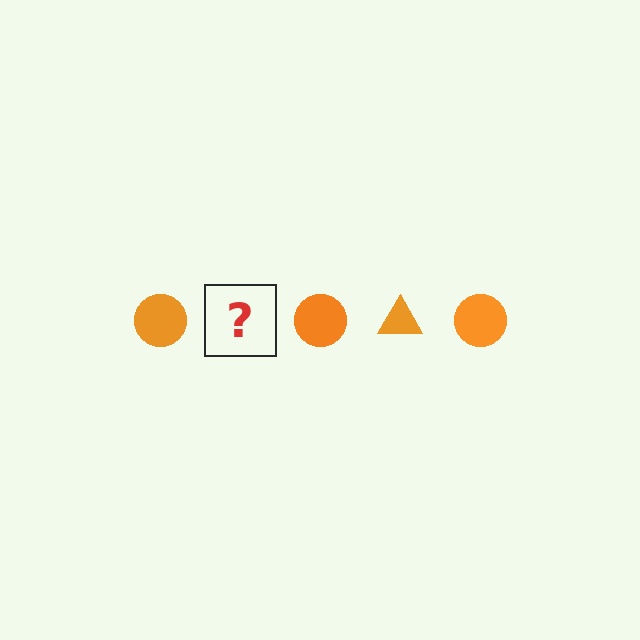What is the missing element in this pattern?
The missing element is an orange triangle.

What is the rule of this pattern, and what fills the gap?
The rule is that the pattern cycles through circle, triangle shapes in orange. The gap should be filled with an orange triangle.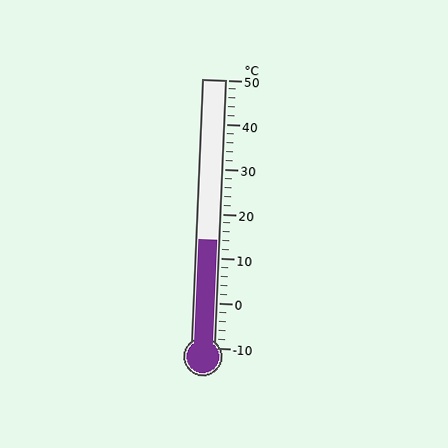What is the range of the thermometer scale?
The thermometer scale ranges from -10°C to 50°C.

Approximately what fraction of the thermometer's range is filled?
The thermometer is filled to approximately 40% of its range.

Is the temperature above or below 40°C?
The temperature is below 40°C.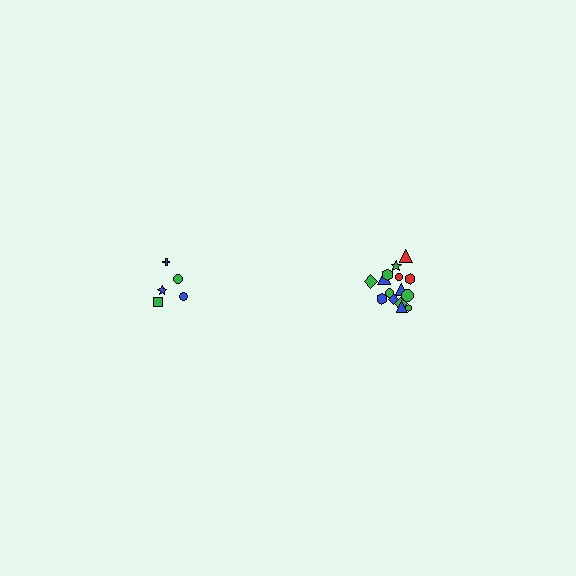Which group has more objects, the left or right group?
The right group.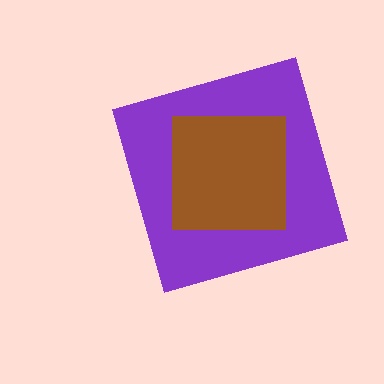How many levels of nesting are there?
2.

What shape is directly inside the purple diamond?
The brown square.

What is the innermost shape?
The brown square.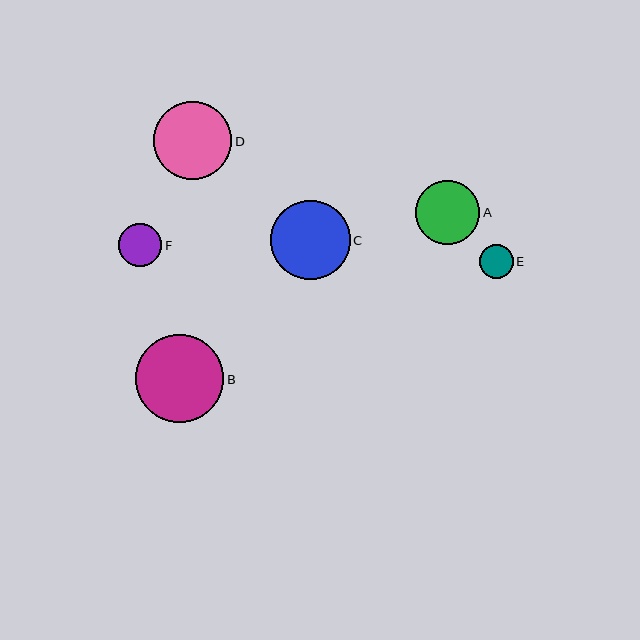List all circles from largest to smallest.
From largest to smallest: B, C, D, A, F, E.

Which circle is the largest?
Circle B is the largest with a size of approximately 88 pixels.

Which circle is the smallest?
Circle E is the smallest with a size of approximately 34 pixels.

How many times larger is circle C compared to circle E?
Circle C is approximately 2.4 times the size of circle E.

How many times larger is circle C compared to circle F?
Circle C is approximately 1.9 times the size of circle F.